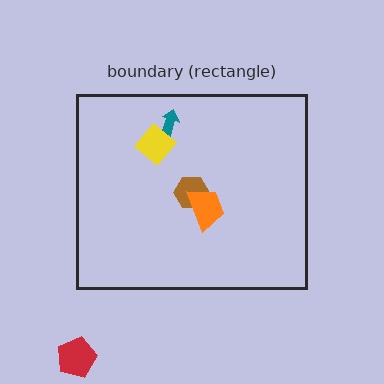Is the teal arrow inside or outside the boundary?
Inside.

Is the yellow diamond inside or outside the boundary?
Inside.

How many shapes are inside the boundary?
4 inside, 1 outside.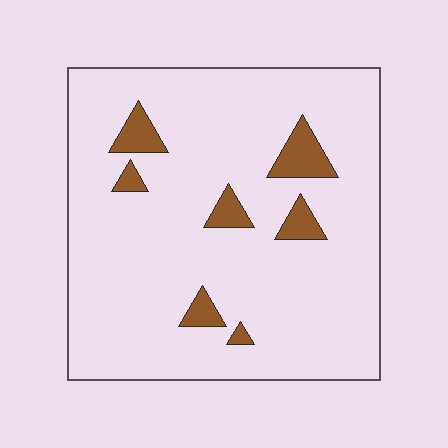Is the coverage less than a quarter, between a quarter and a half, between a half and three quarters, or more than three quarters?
Less than a quarter.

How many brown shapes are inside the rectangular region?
7.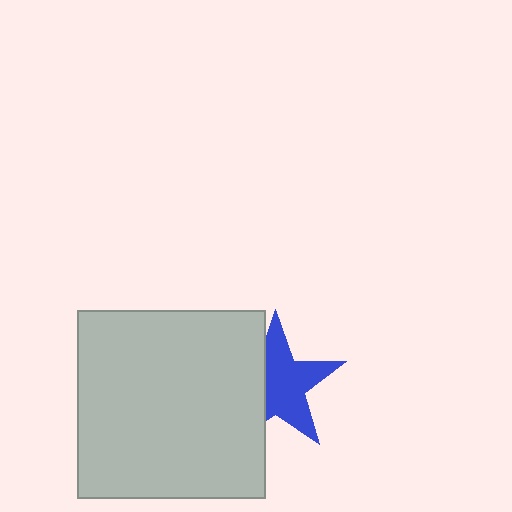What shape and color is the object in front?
The object in front is a light gray square.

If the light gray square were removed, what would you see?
You would see the complete blue star.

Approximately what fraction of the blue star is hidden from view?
Roughly 35% of the blue star is hidden behind the light gray square.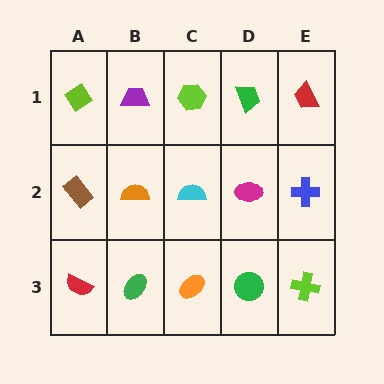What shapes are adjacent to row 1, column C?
A cyan semicircle (row 2, column C), a purple trapezoid (row 1, column B), a green trapezoid (row 1, column D).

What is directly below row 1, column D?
A magenta ellipse.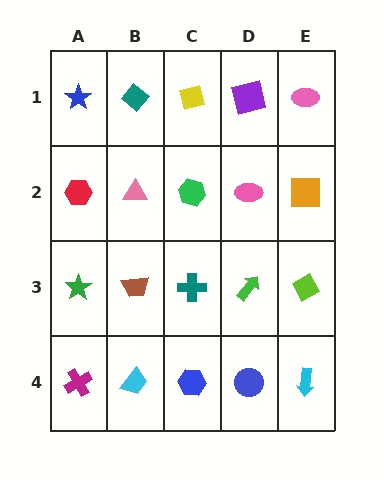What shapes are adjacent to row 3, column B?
A pink triangle (row 2, column B), a cyan trapezoid (row 4, column B), a green star (row 3, column A), a teal cross (row 3, column C).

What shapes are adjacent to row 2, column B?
A teal diamond (row 1, column B), a brown trapezoid (row 3, column B), a red hexagon (row 2, column A), a green hexagon (row 2, column C).